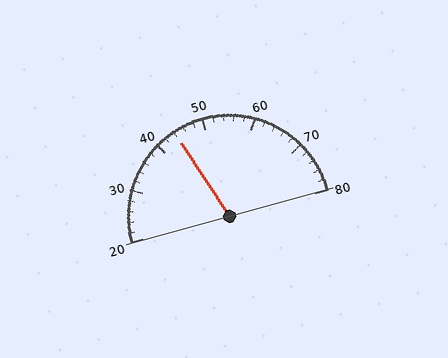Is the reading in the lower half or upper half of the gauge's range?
The reading is in the lower half of the range (20 to 80).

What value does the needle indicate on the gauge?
The needle indicates approximately 44.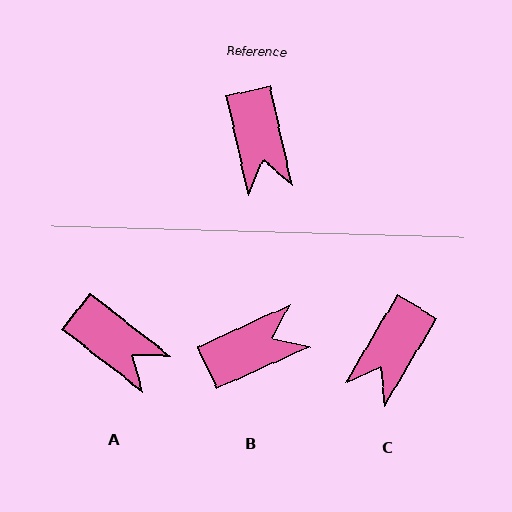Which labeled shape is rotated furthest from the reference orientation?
B, about 102 degrees away.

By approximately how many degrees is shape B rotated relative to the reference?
Approximately 102 degrees counter-clockwise.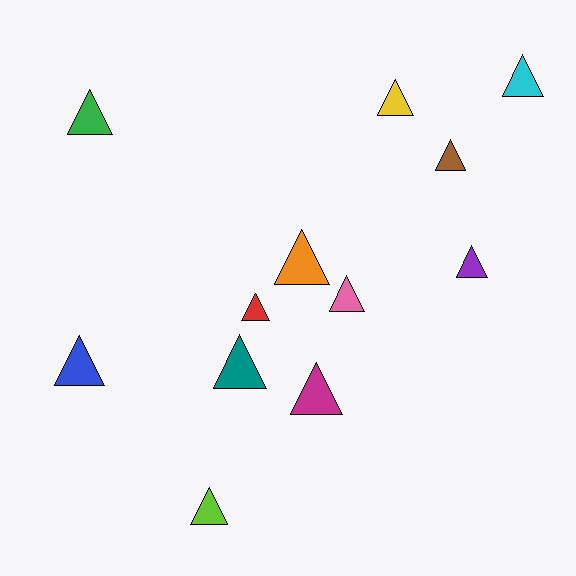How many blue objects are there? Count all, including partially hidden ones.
There is 1 blue object.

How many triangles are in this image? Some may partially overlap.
There are 12 triangles.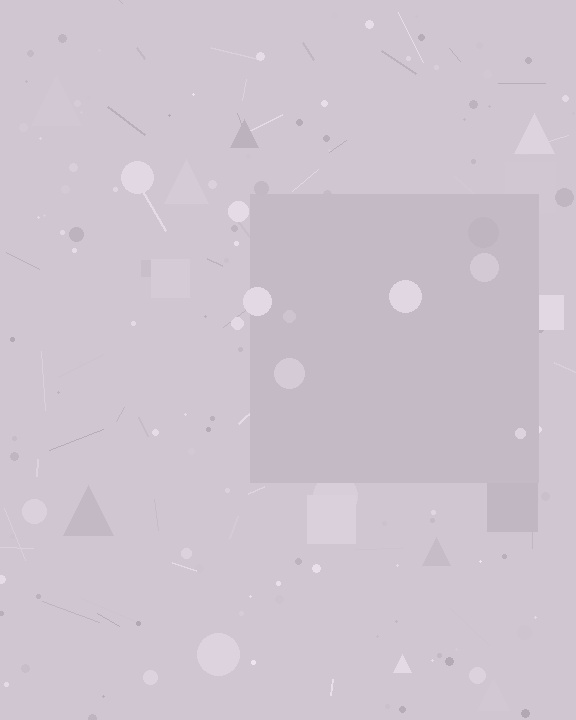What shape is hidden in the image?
A square is hidden in the image.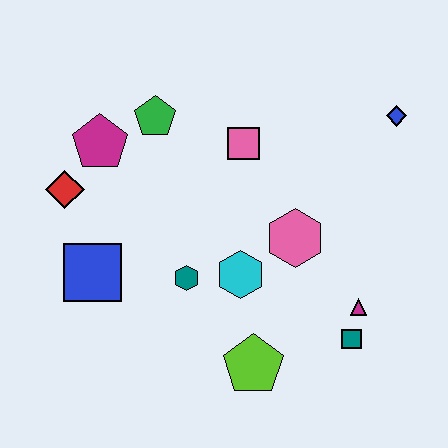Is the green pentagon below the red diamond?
No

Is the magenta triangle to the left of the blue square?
No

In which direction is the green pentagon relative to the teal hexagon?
The green pentagon is above the teal hexagon.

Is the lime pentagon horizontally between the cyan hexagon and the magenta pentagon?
No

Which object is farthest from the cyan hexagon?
The blue diamond is farthest from the cyan hexagon.